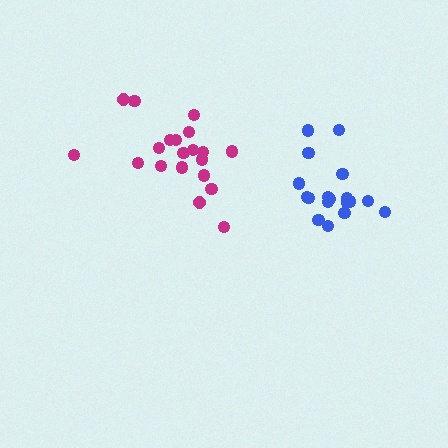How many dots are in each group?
Group 1: 18 dots, Group 2: 20 dots (38 total).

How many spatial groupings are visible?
There are 2 spatial groupings.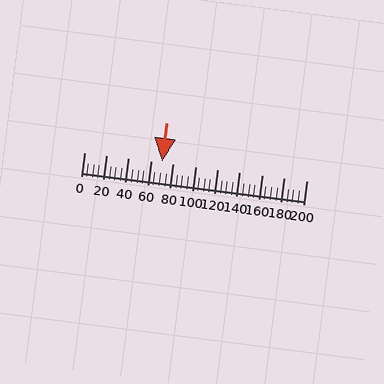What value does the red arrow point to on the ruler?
The red arrow points to approximately 70.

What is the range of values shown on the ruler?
The ruler shows values from 0 to 200.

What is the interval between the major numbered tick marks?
The major tick marks are spaced 20 units apart.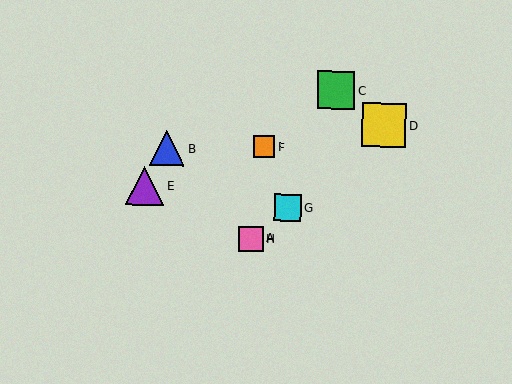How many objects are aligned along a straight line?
4 objects (A, D, G, H) are aligned along a straight line.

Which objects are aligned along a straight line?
Objects A, D, G, H are aligned along a straight line.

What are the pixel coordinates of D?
Object D is at (384, 125).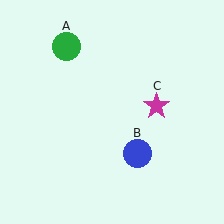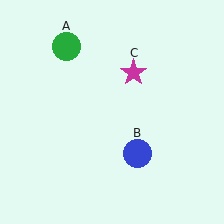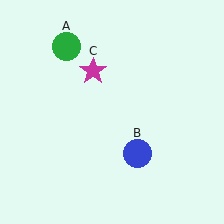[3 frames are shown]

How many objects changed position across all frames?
1 object changed position: magenta star (object C).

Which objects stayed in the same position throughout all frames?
Green circle (object A) and blue circle (object B) remained stationary.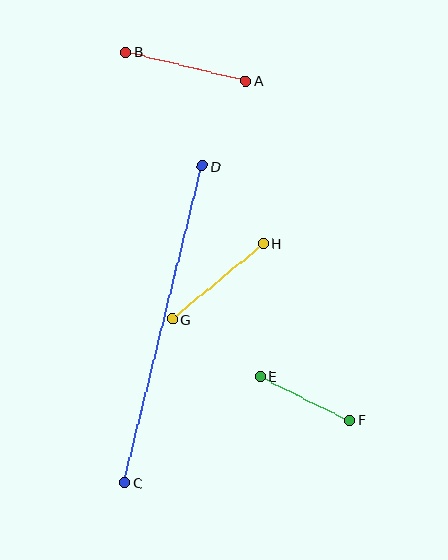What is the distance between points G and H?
The distance is approximately 119 pixels.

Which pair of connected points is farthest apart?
Points C and D are farthest apart.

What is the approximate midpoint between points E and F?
The midpoint is at approximately (305, 398) pixels.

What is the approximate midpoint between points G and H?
The midpoint is at approximately (218, 281) pixels.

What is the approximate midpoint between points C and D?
The midpoint is at approximately (163, 325) pixels.